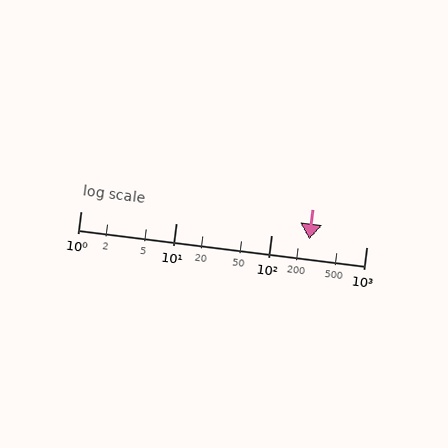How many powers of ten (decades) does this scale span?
The scale spans 3 decades, from 1 to 1000.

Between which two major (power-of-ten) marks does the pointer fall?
The pointer is between 100 and 1000.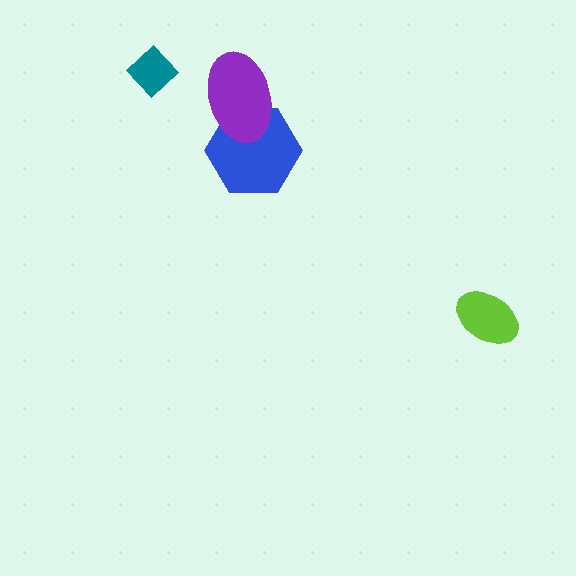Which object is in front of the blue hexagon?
The purple ellipse is in front of the blue hexagon.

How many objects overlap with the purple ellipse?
1 object overlaps with the purple ellipse.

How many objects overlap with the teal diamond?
0 objects overlap with the teal diamond.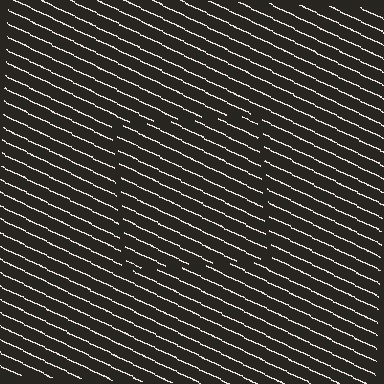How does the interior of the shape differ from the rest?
The interior of the shape contains the same grating, shifted by half a period — the contour is defined by the phase discontinuity where line-ends from the inner and outer gratings abut.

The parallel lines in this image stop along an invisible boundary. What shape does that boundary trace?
An illusory square. The interior of the shape contains the same grating, shifted by half a period — the contour is defined by the phase discontinuity where line-ends from the inner and outer gratings abut.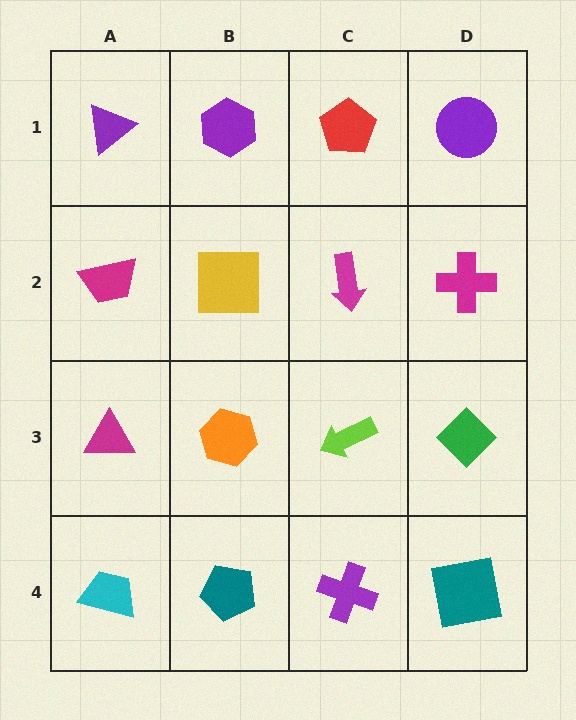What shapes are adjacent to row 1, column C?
A magenta arrow (row 2, column C), a purple hexagon (row 1, column B), a purple circle (row 1, column D).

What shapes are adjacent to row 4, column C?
A lime arrow (row 3, column C), a teal pentagon (row 4, column B), a teal square (row 4, column D).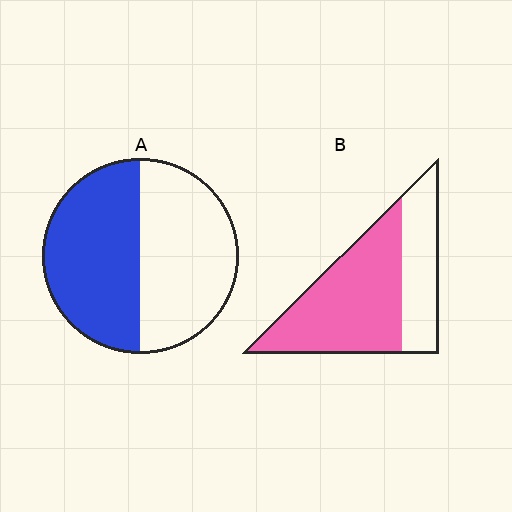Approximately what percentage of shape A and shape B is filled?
A is approximately 50% and B is approximately 65%.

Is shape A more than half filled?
Roughly half.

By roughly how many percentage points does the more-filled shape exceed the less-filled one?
By roughly 15 percentage points (B over A).